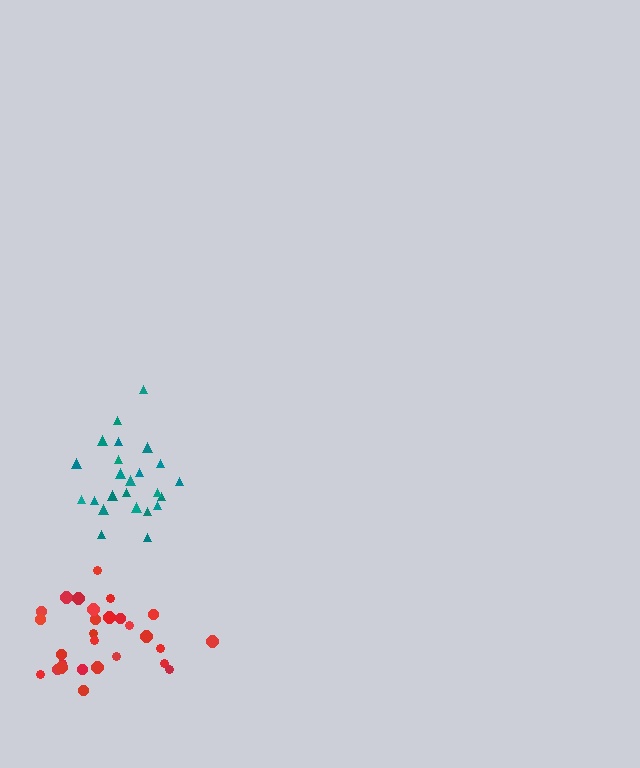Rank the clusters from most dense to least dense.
teal, red.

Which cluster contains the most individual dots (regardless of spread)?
Red (28).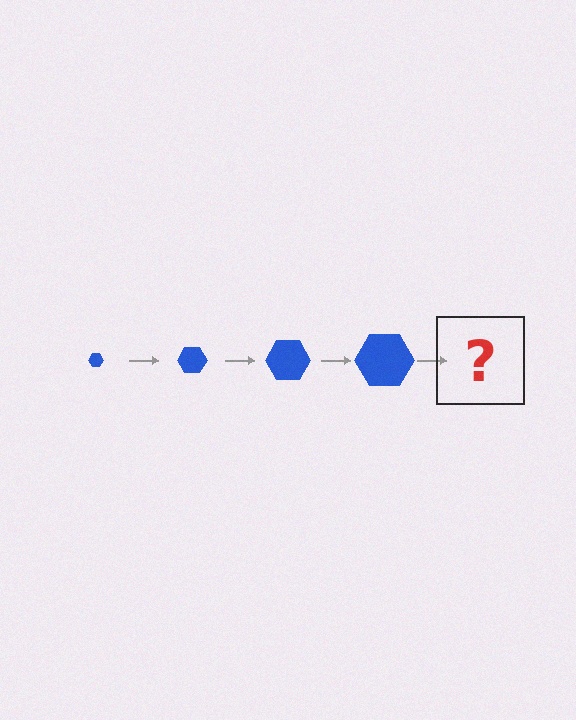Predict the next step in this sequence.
The next step is a blue hexagon, larger than the previous one.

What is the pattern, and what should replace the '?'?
The pattern is that the hexagon gets progressively larger each step. The '?' should be a blue hexagon, larger than the previous one.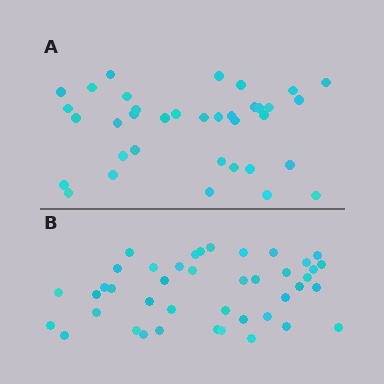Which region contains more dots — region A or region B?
Region B (the bottom region) has more dots.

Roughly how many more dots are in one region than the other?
Region B has about 6 more dots than region A.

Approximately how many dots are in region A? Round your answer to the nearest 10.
About 40 dots. (The exact count is 36, which rounds to 40.)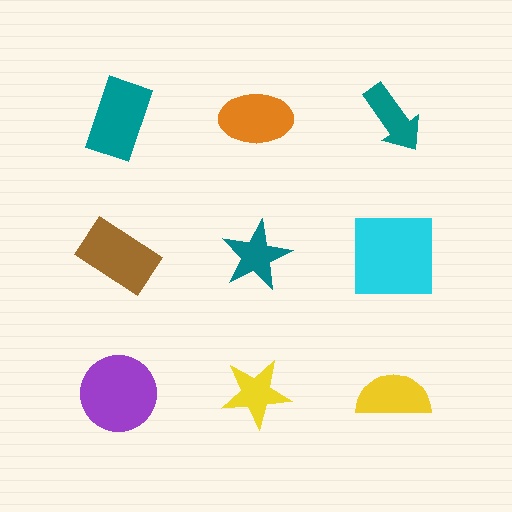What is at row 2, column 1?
A brown rectangle.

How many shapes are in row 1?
3 shapes.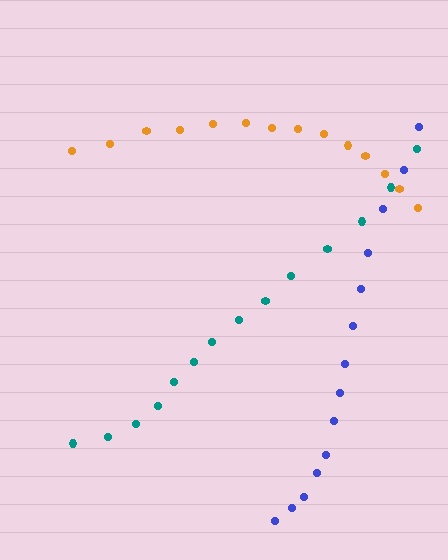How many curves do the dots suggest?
There are 3 distinct paths.